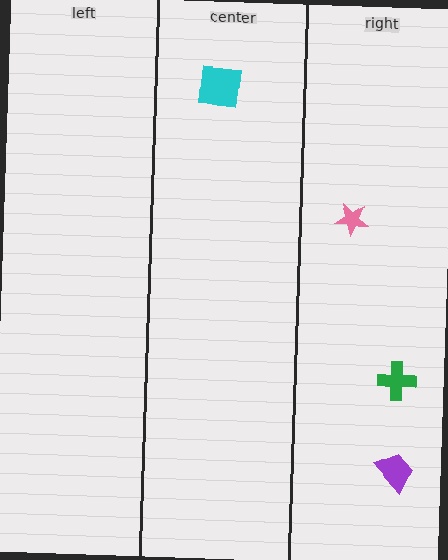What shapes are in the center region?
The cyan square.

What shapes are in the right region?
The green cross, the purple trapezoid, the pink star.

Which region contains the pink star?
The right region.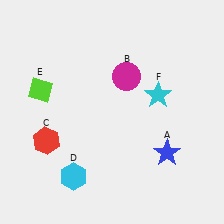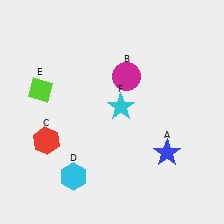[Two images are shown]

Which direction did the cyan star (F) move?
The cyan star (F) moved left.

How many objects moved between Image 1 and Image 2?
1 object moved between the two images.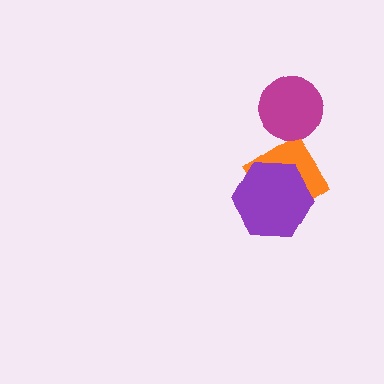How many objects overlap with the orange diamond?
1 object overlaps with the orange diamond.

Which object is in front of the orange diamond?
The purple hexagon is in front of the orange diamond.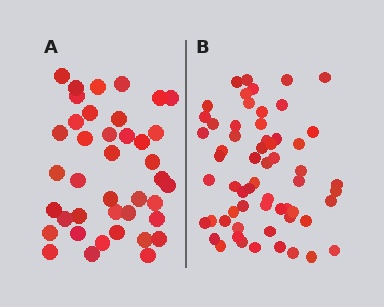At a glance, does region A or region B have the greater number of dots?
Region B (the right region) has more dots.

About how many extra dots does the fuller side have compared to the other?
Region B has approximately 20 more dots than region A.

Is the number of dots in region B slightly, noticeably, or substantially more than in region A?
Region B has substantially more. The ratio is roughly 1.5 to 1.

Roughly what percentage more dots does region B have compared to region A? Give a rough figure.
About 50% more.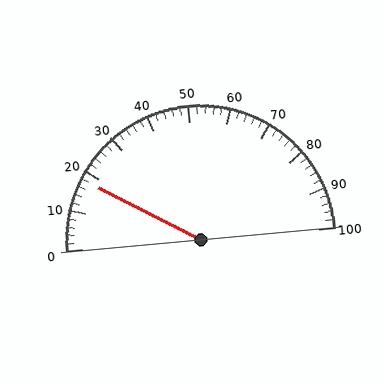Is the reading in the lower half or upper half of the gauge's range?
The reading is in the lower half of the range (0 to 100).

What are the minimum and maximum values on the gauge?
The gauge ranges from 0 to 100.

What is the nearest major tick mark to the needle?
The nearest major tick mark is 20.